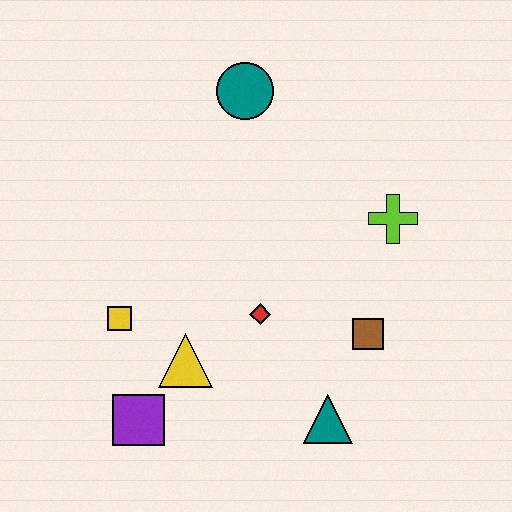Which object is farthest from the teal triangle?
The teal circle is farthest from the teal triangle.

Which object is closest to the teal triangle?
The brown square is closest to the teal triangle.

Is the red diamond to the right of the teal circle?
Yes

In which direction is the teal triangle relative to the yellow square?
The teal triangle is to the right of the yellow square.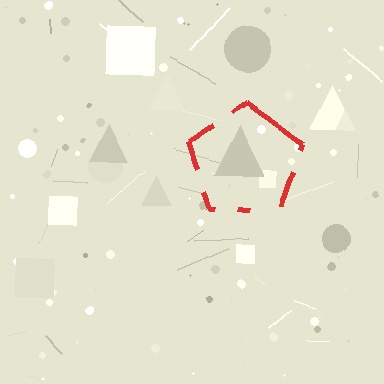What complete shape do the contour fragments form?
The contour fragments form a pentagon.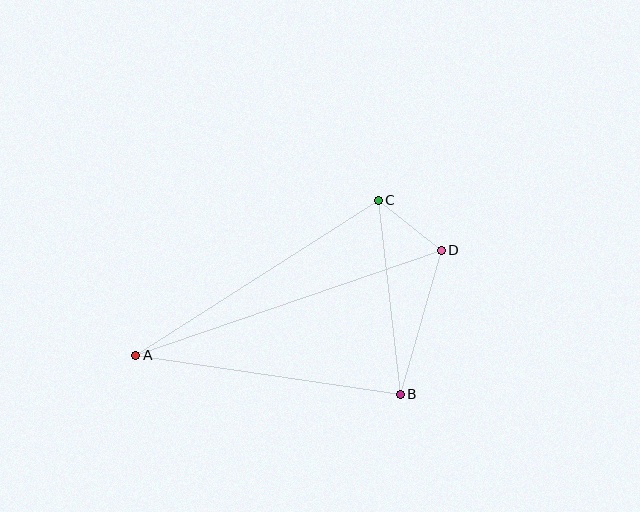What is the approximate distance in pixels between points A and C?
The distance between A and C is approximately 287 pixels.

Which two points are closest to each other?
Points C and D are closest to each other.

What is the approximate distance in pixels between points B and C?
The distance between B and C is approximately 195 pixels.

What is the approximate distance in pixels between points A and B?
The distance between A and B is approximately 267 pixels.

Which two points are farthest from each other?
Points A and D are farthest from each other.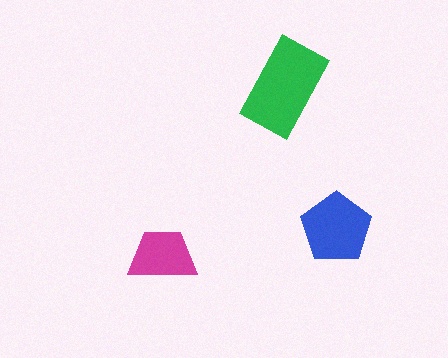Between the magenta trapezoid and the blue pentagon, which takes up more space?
The blue pentagon.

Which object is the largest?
The green rectangle.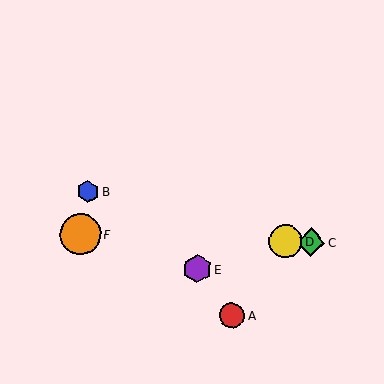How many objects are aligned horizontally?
3 objects (C, D, F) are aligned horizontally.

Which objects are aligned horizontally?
Objects C, D, F are aligned horizontally.